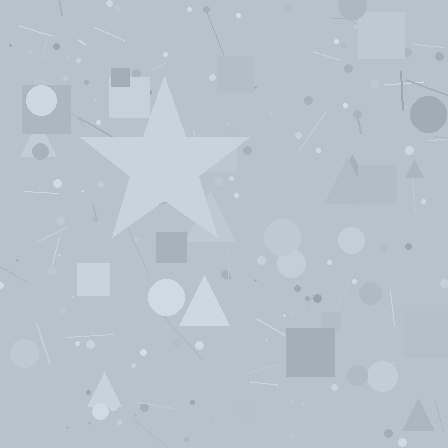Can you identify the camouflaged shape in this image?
The camouflaged shape is a star.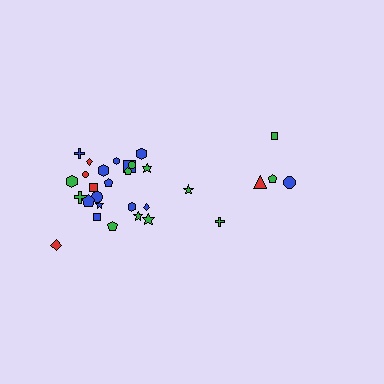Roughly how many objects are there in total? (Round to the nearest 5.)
Roughly 30 objects in total.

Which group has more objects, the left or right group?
The left group.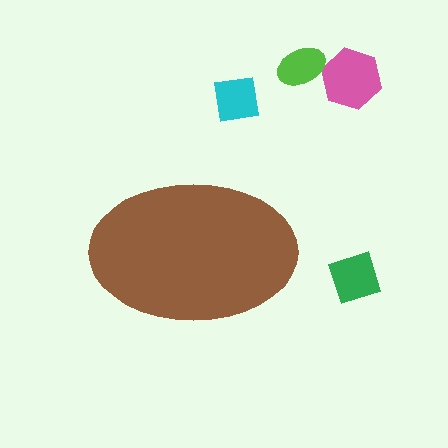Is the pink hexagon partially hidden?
No, the pink hexagon is fully visible.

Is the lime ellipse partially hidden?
No, the lime ellipse is fully visible.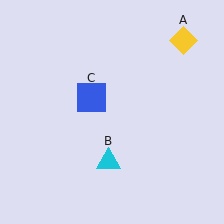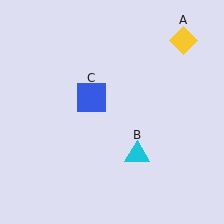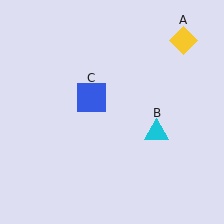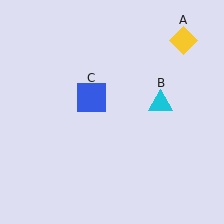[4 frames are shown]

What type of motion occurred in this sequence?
The cyan triangle (object B) rotated counterclockwise around the center of the scene.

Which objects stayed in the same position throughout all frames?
Yellow diamond (object A) and blue square (object C) remained stationary.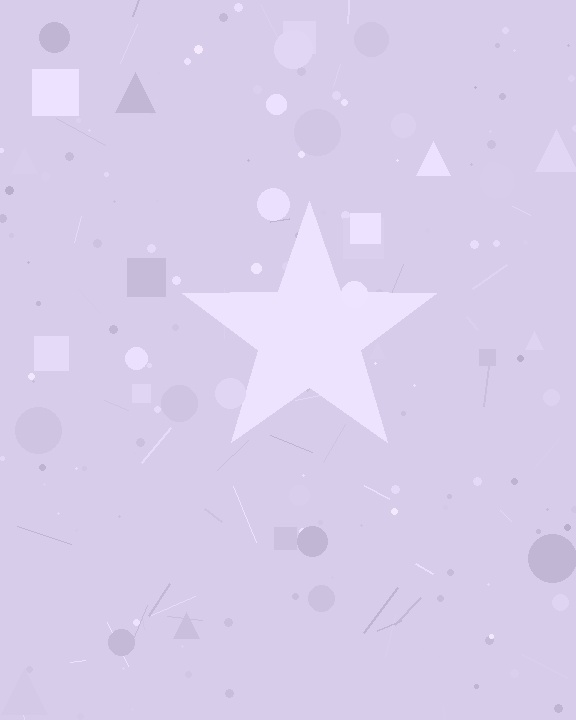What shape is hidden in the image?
A star is hidden in the image.